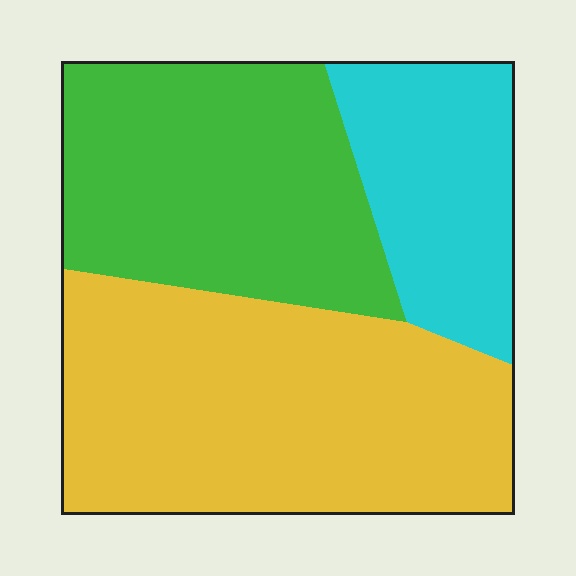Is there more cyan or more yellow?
Yellow.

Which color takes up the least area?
Cyan, at roughly 20%.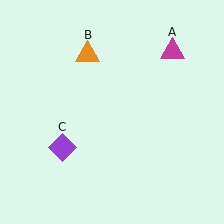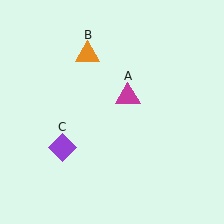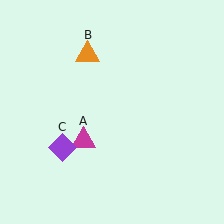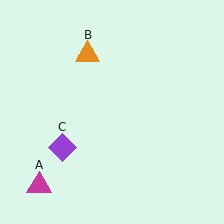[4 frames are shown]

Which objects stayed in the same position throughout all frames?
Orange triangle (object B) and purple diamond (object C) remained stationary.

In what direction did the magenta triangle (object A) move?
The magenta triangle (object A) moved down and to the left.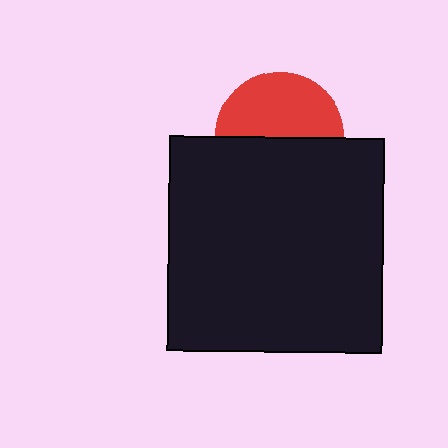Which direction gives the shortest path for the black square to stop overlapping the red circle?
Moving down gives the shortest separation.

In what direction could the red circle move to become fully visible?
The red circle could move up. That would shift it out from behind the black square entirely.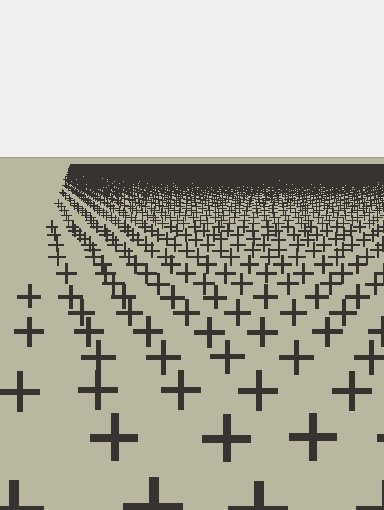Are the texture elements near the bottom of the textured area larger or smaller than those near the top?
Larger. Near the bottom, elements are closer to the viewer and appear at a bigger on-screen size.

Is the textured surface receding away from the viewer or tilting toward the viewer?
The surface is receding away from the viewer. Texture elements get smaller and denser toward the top.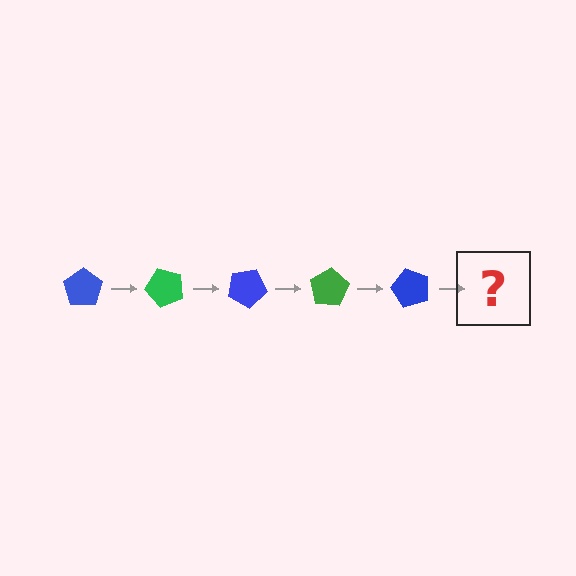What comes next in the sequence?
The next element should be a green pentagon, rotated 250 degrees from the start.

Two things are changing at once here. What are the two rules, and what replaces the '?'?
The two rules are that it rotates 50 degrees each step and the color cycles through blue and green. The '?' should be a green pentagon, rotated 250 degrees from the start.